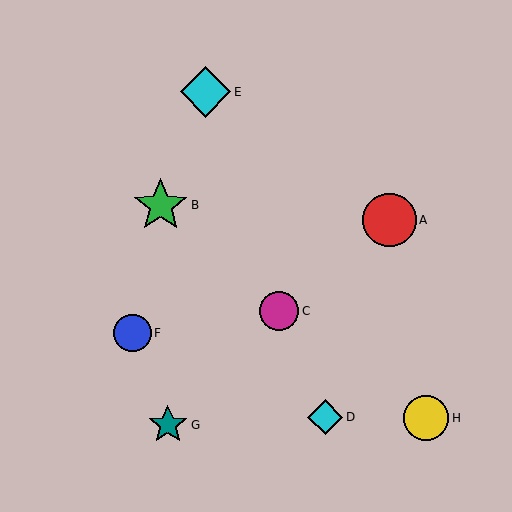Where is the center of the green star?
The center of the green star is at (161, 205).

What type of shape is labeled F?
Shape F is a blue circle.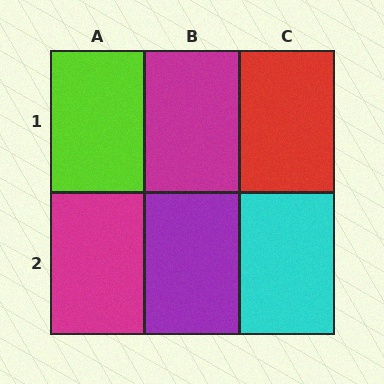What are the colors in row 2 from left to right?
Magenta, purple, cyan.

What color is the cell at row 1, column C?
Red.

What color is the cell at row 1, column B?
Magenta.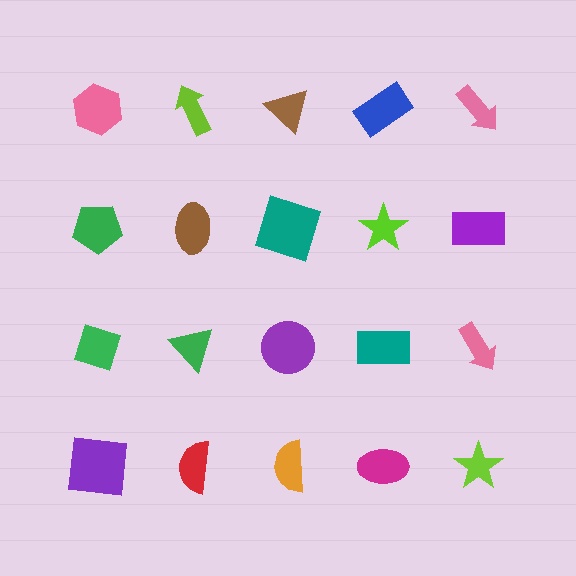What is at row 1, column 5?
A pink arrow.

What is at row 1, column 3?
A brown triangle.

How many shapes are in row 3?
5 shapes.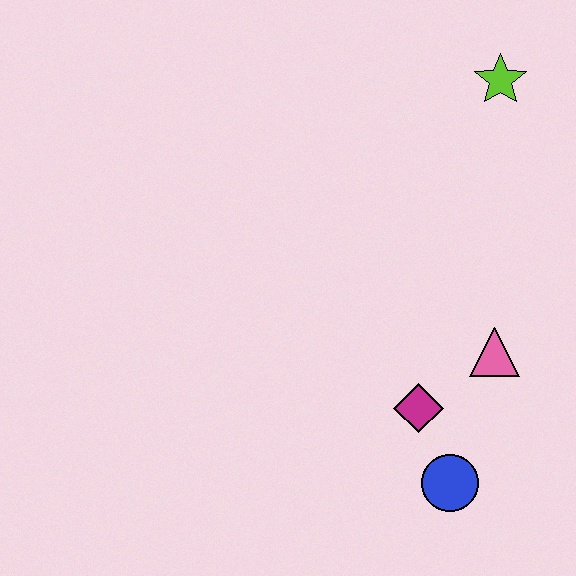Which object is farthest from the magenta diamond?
The lime star is farthest from the magenta diamond.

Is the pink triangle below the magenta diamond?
No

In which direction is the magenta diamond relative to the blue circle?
The magenta diamond is above the blue circle.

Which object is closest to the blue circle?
The magenta diamond is closest to the blue circle.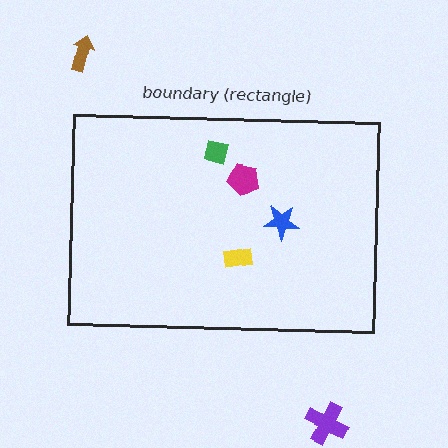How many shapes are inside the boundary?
4 inside, 2 outside.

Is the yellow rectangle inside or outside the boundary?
Inside.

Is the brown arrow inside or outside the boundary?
Outside.